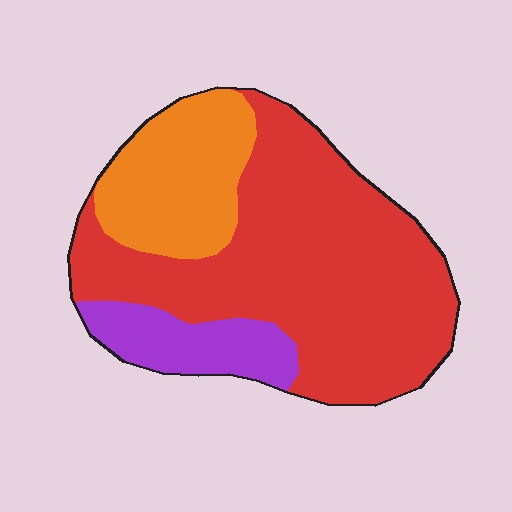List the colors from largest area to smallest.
From largest to smallest: red, orange, purple.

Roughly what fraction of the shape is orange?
Orange takes up about one quarter (1/4) of the shape.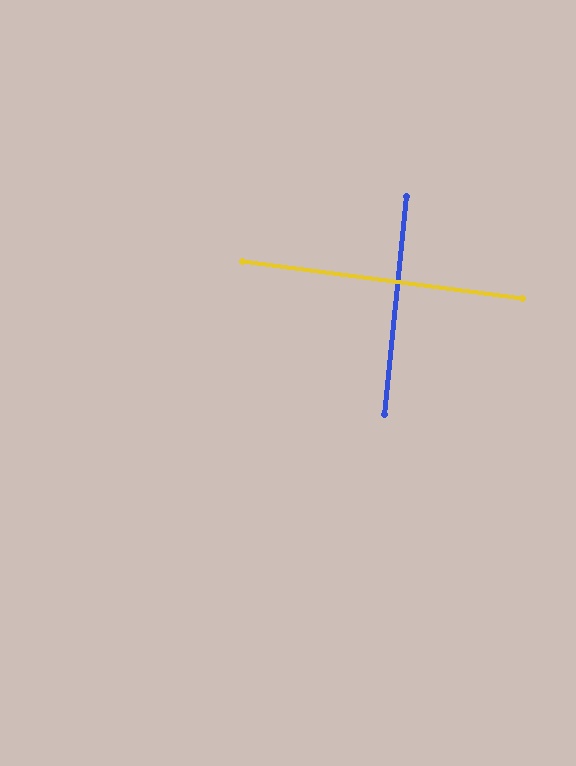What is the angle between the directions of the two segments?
Approximately 88 degrees.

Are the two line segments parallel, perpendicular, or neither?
Perpendicular — they meet at approximately 88°.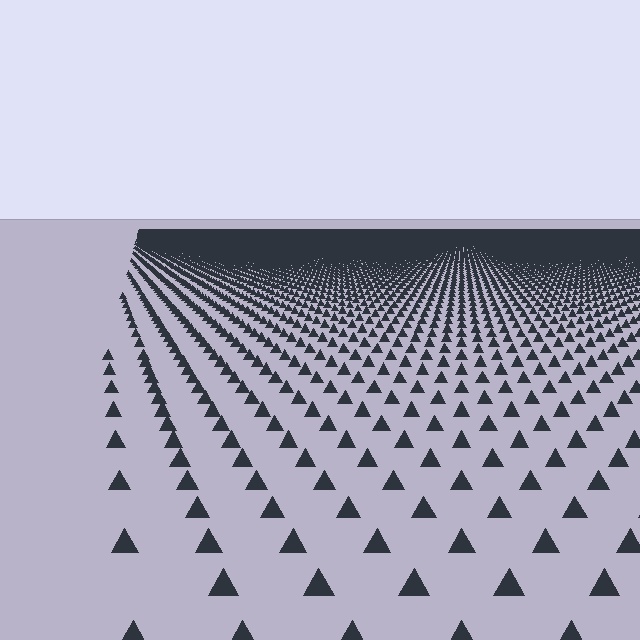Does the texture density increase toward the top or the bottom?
Density increases toward the top.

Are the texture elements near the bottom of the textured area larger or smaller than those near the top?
Larger. Near the bottom, elements are closer to the viewer and appear at a bigger on-screen size.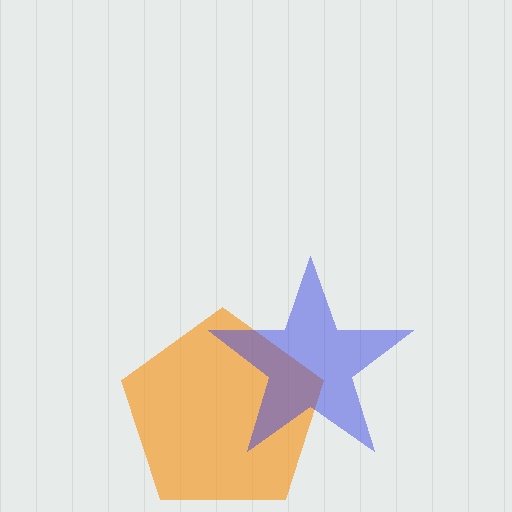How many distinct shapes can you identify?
There are 2 distinct shapes: an orange pentagon, a blue star.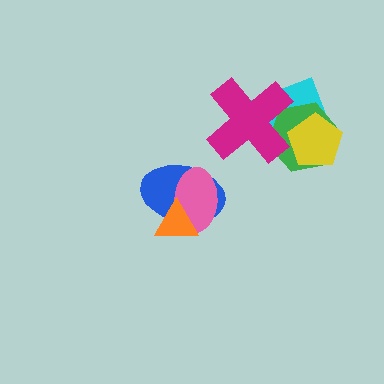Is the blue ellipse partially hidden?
Yes, it is partially covered by another shape.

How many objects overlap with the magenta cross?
2 objects overlap with the magenta cross.